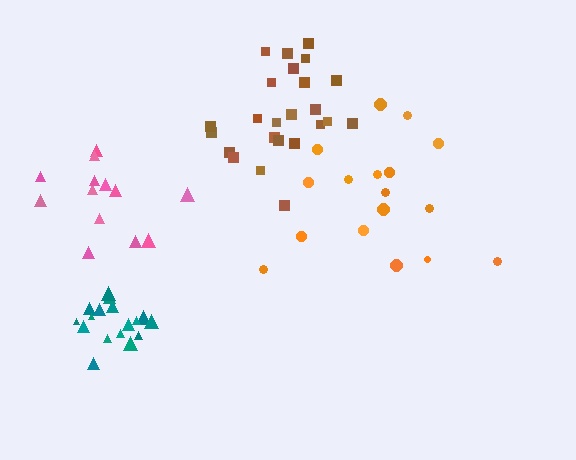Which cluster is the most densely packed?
Teal.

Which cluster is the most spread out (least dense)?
Orange.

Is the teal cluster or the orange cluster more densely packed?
Teal.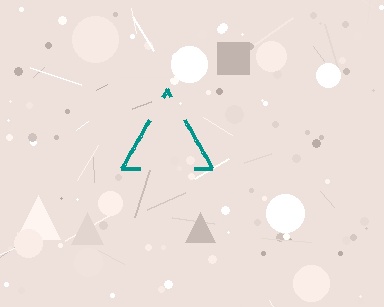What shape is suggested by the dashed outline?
The dashed outline suggests a triangle.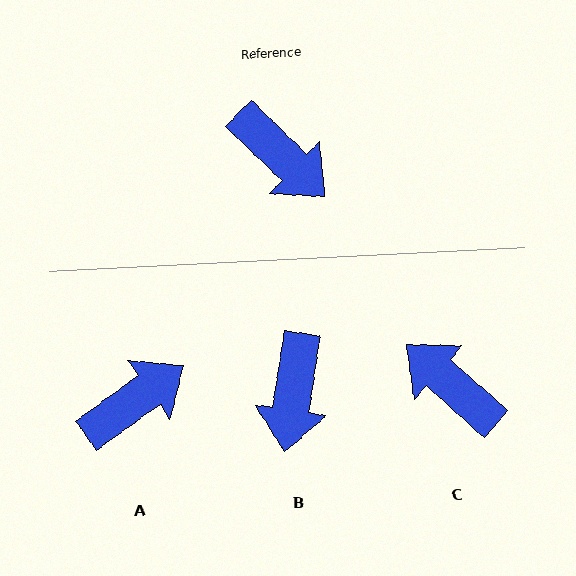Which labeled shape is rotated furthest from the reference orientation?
C, about 178 degrees away.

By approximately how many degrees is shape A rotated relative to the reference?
Approximately 80 degrees counter-clockwise.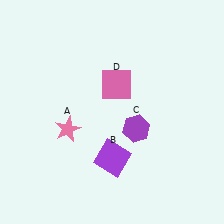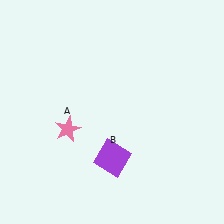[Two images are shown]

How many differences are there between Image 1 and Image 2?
There are 2 differences between the two images.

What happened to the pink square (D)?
The pink square (D) was removed in Image 2. It was in the top-right area of Image 1.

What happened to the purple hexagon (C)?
The purple hexagon (C) was removed in Image 2. It was in the bottom-right area of Image 1.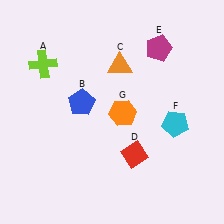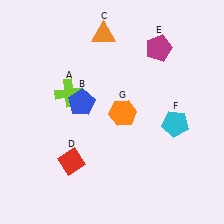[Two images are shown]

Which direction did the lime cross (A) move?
The lime cross (A) moved down.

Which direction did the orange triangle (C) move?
The orange triangle (C) moved up.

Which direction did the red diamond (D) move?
The red diamond (D) moved left.